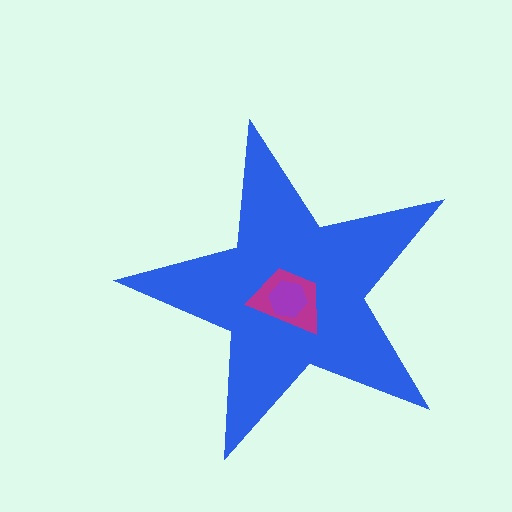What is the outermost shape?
The blue star.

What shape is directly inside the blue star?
The magenta trapezoid.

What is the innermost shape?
The purple hexagon.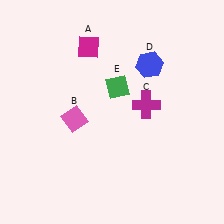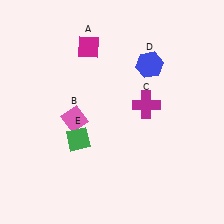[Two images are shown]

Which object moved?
The green diamond (E) moved down.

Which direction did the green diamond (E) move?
The green diamond (E) moved down.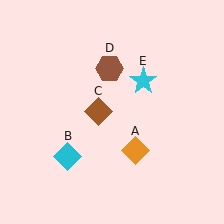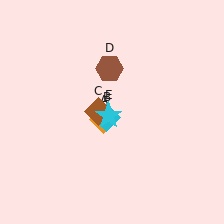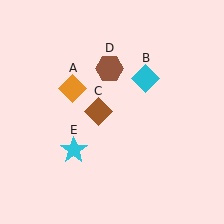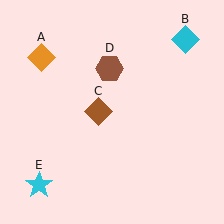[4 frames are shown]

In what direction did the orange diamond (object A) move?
The orange diamond (object A) moved up and to the left.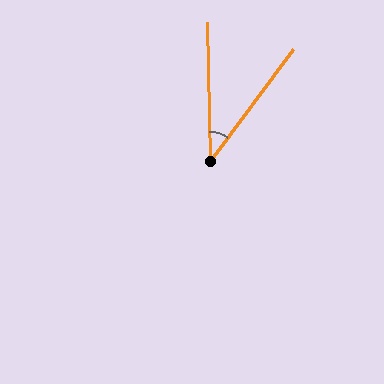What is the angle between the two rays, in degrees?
Approximately 38 degrees.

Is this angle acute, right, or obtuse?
It is acute.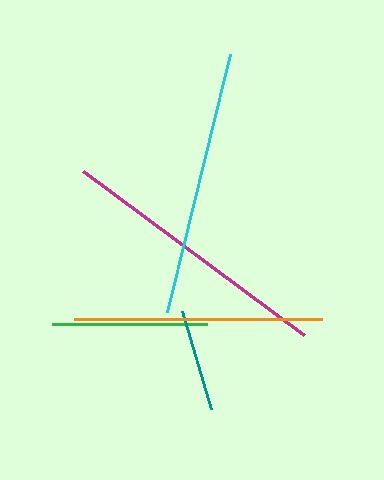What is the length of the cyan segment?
The cyan segment is approximately 265 pixels long.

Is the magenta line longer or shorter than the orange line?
The magenta line is longer than the orange line.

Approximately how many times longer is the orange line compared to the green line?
The orange line is approximately 1.6 times the length of the green line.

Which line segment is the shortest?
The teal line is the shortest at approximately 102 pixels.